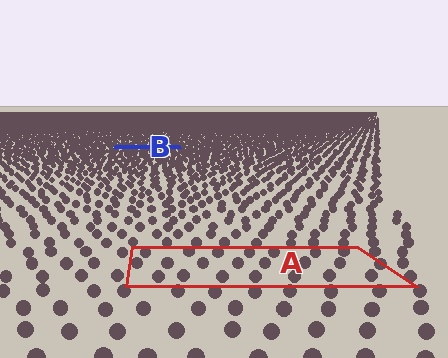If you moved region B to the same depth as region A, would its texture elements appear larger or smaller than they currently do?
They would appear larger. At a closer depth, the same texture elements are projected at a bigger on-screen size.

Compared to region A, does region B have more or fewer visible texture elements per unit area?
Region B has more texture elements per unit area — they are packed more densely because it is farther away.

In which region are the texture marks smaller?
The texture marks are smaller in region B, because it is farther away.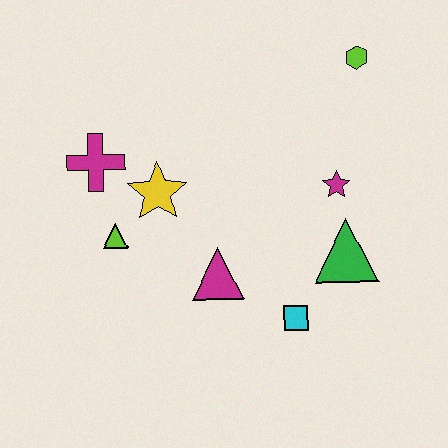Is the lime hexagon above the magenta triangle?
Yes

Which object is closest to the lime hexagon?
The magenta star is closest to the lime hexagon.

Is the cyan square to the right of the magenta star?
No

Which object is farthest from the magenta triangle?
The lime hexagon is farthest from the magenta triangle.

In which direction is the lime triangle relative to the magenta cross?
The lime triangle is below the magenta cross.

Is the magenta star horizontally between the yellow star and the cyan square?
No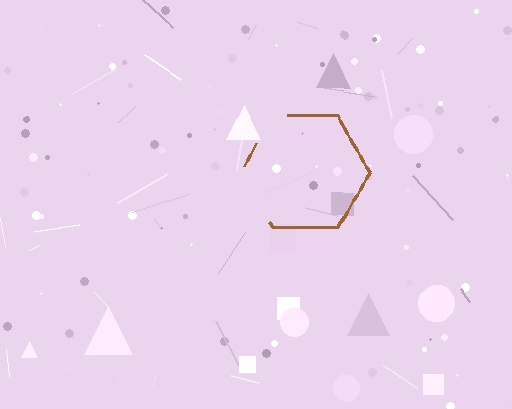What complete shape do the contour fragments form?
The contour fragments form a hexagon.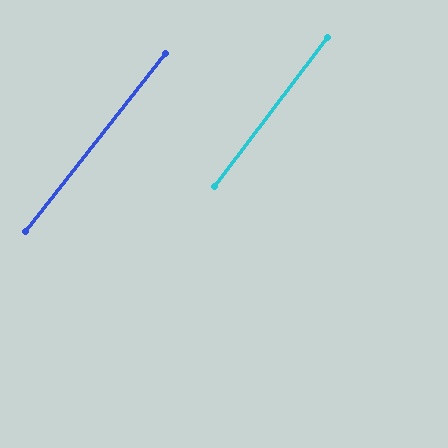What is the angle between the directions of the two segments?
Approximately 1 degree.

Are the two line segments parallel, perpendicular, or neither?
Parallel — their directions differ by only 0.8°.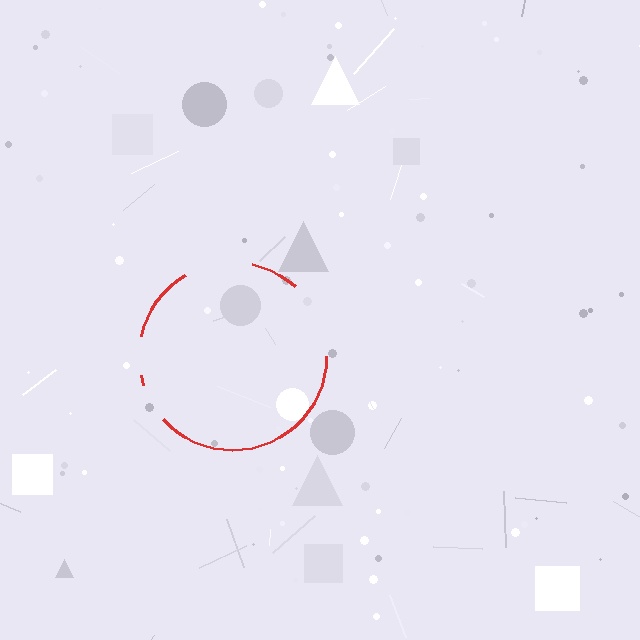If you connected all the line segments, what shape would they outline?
They would outline a circle.